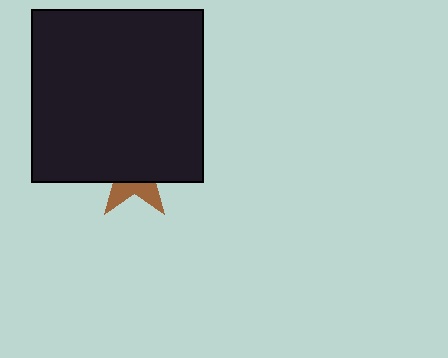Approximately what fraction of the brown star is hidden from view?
Roughly 69% of the brown star is hidden behind the black square.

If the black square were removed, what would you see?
You would see the complete brown star.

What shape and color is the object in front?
The object in front is a black square.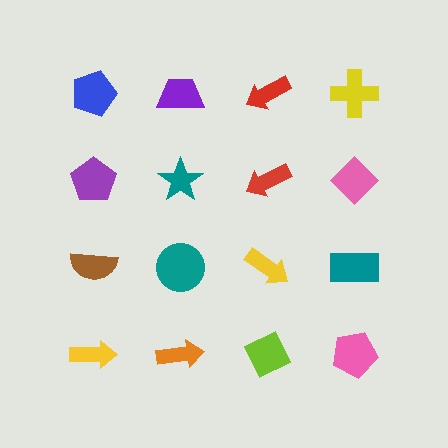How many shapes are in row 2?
4 shapes.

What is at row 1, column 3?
A red arrow.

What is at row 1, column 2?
A purple trapezoid.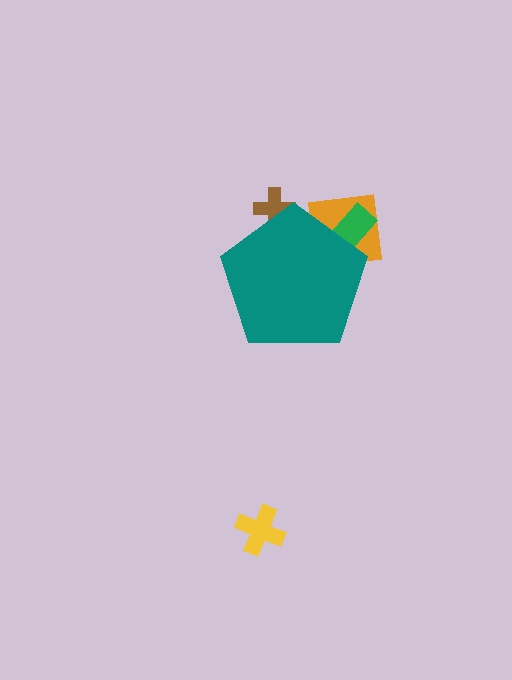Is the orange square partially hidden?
Yes, the orange square is partially hidden behind the teal pentagon.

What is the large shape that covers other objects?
A teal pentagon.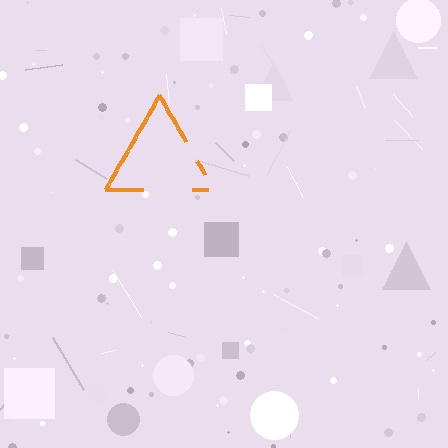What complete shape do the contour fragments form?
The contour fragments form a triangle.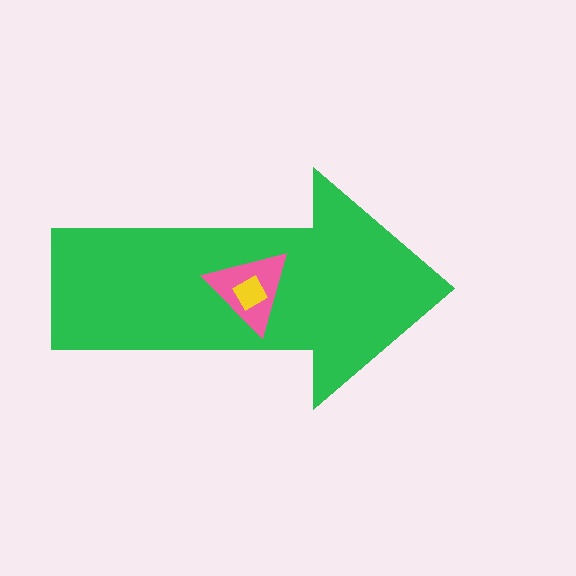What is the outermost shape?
The green arrow.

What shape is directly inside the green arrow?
The pink triangle.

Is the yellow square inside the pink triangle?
Yes.